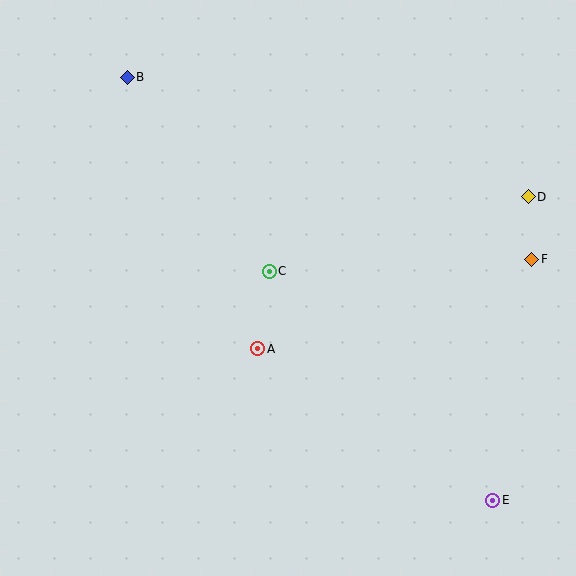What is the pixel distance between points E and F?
The distance between E and F is 244 pixels.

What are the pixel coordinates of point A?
Point A is at (258, 349).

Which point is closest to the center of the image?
Point C at (269, 271) is closest to the center.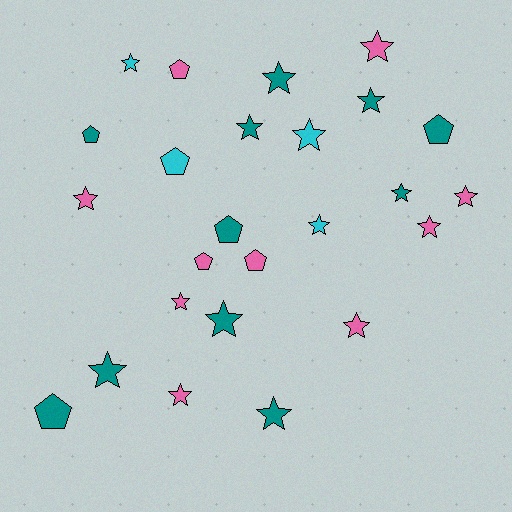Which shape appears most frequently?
Star, with 17 objects.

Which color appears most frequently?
Teal, with 11 objects.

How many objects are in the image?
There are 25 objects.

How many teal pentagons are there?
There are 4 teal pentagons.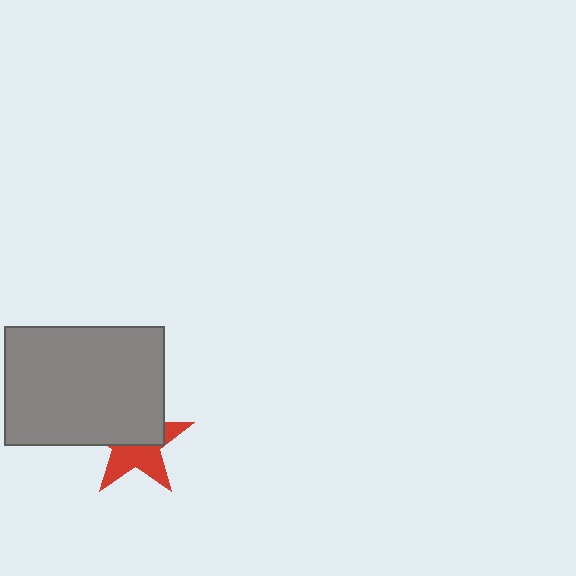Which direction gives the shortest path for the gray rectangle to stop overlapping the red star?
Moving up gives the shortest separation.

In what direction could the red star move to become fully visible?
The red star could move down. That would shift it out from behind the gray rectangle entirely.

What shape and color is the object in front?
The object in front is a gray rectangle.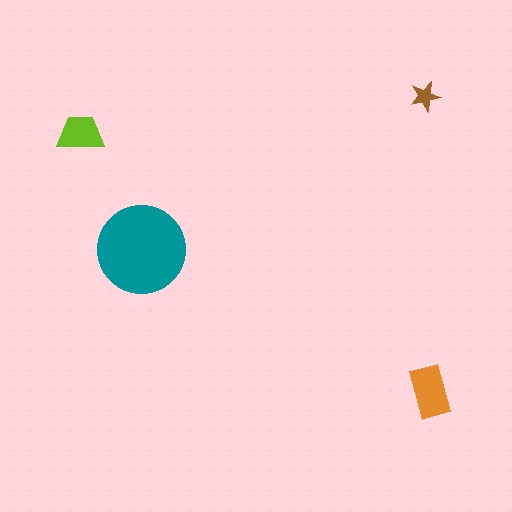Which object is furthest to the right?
The orange rectangle is rightmost.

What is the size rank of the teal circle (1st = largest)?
1st.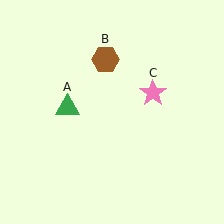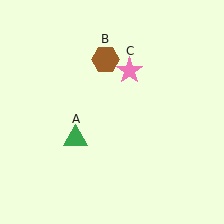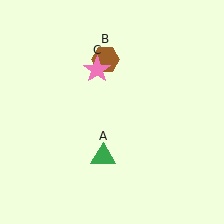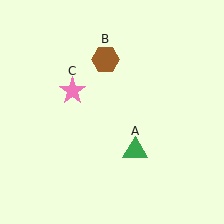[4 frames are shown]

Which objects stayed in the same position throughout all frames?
Brown hexagon (object B) remained stationary.